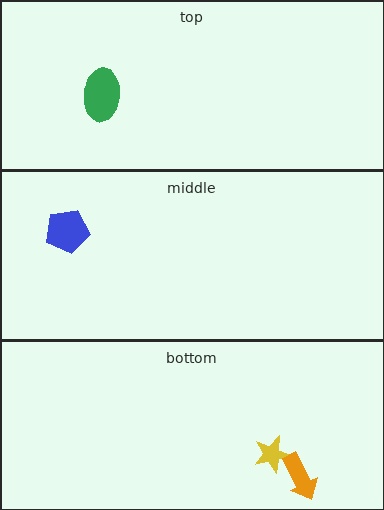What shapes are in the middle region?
The blue pentagon.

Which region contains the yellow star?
The bottom region.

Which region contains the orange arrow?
The bottom region.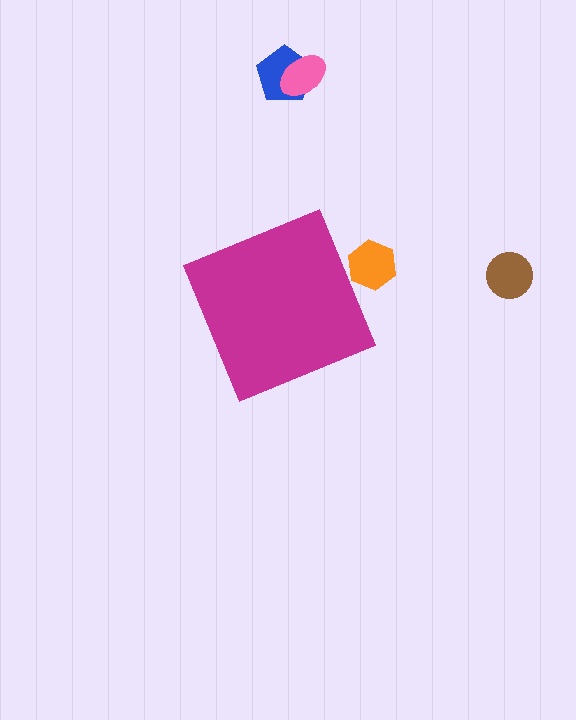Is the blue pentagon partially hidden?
No, the blue pentagon is fully visible.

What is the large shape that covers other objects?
A magenta diamond.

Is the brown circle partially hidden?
No, the brown circle is fully visible.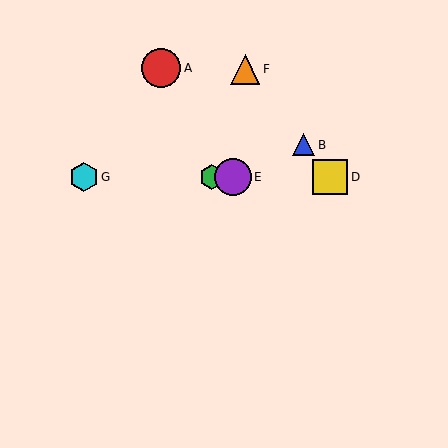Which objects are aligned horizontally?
Objects C, D, E, G are aligned horizontally.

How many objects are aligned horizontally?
4 objects (C, D, E, G) are aligned horizontally.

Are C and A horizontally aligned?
No, C is at y≈177 and A is at y≈68.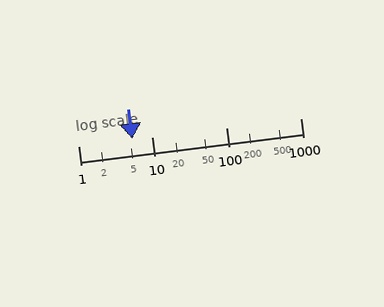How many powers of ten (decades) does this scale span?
The scale spans 3 decades, from 1 to 1000.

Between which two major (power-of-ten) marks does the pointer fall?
The pointer is between 1 and 10.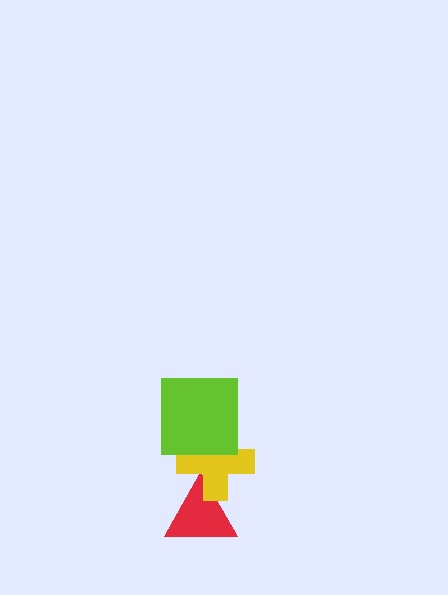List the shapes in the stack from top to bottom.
From top to bottom: the lime square, the yellow cross, the red triangle.